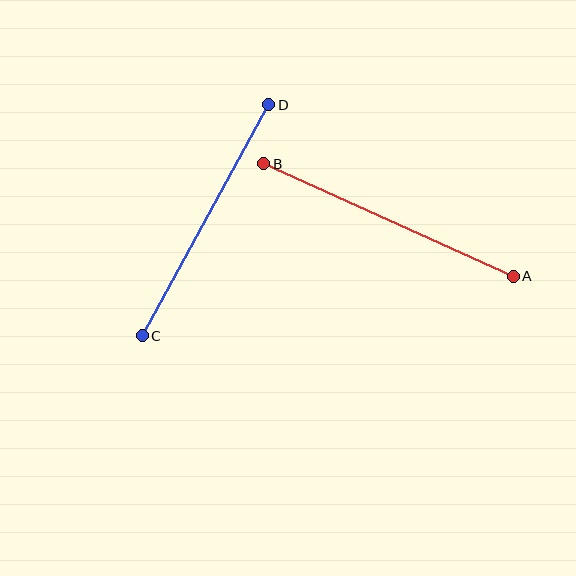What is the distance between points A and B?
The distance is approximately 273 pixels.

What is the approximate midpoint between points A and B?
The midpoint is at approximately (388, 220) pixels.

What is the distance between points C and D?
The distance is approximately 263 pixels.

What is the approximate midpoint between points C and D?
The midpoint is at approximately (205, 220) pixels.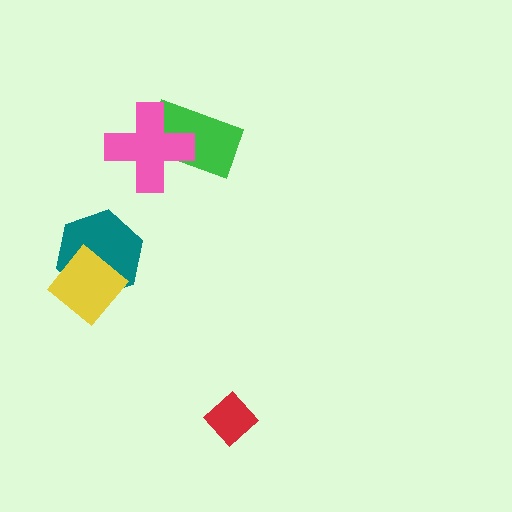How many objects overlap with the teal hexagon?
1 object overlaps with the teal hexagon.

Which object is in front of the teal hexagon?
The yellow diamond is in front of the teal hexagon.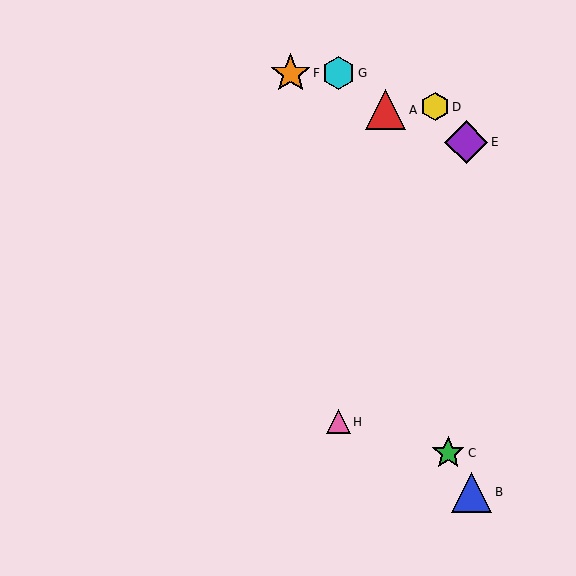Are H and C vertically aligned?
No, H is at x≈338 and C is at x≈448.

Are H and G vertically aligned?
Yes, both are at x≈338.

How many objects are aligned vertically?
2 objects (G, H) are aligned vertically.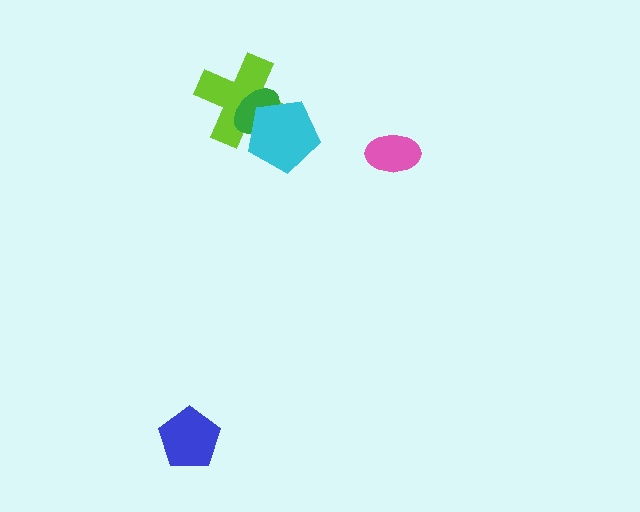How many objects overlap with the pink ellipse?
0 objects overlap with the pink ellipse.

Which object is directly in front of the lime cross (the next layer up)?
The green ellipse is directly in front of the lime cross.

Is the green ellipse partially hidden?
Yes, it is partially covered by another shape.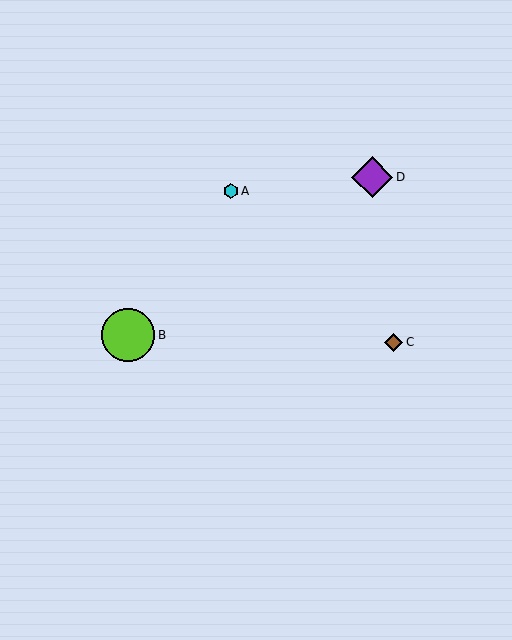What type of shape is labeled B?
Shape B is a lime circle.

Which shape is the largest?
The lime circle (labeled B) is the largest.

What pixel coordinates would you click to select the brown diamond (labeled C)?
Click at (394, 342) to select the brown diamond C.